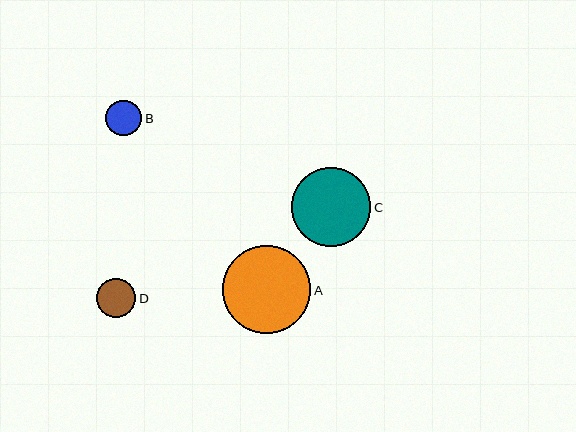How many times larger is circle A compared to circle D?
Circle A is approximately 2.2 times the size of circle D.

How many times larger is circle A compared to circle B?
Circle A is approximately 2.5 times the size of circle B.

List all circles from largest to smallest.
From largest to smallest: A, C, D, B.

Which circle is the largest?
Circle A is the largest with a size of approximately 89 pixels.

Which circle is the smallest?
Circle B is the smallest with a size of approximately 36 pixels.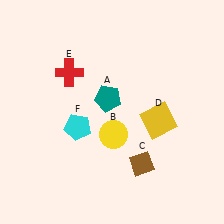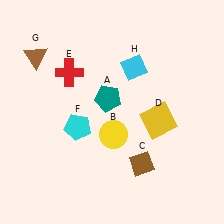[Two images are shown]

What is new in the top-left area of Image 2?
A brown triangle (G) was added in the top-left area of Image 2.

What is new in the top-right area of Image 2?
A cyan diamond (H) was added in the top-right area of Image 2.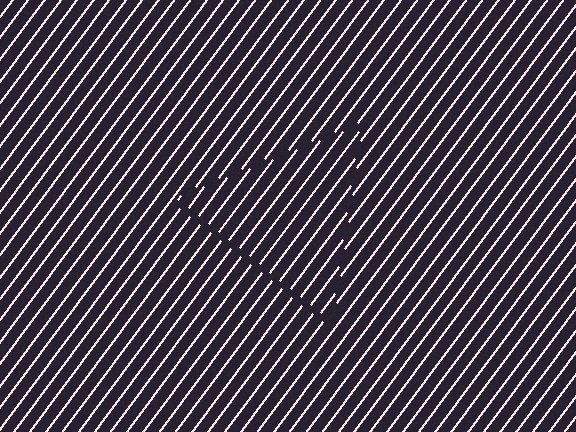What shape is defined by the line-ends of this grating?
An illusory triangle. The interior of the shape contains the same grating, shifted by half a period — the contour is defined by the phase discontinuity where line-ends from the inner and outer gratings abut.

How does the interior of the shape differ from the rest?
The interior of the shape contains the same grating, shifted by half a period — the contour is defined by the phase discontinuity where line-ends from the inner and outer gratings abut.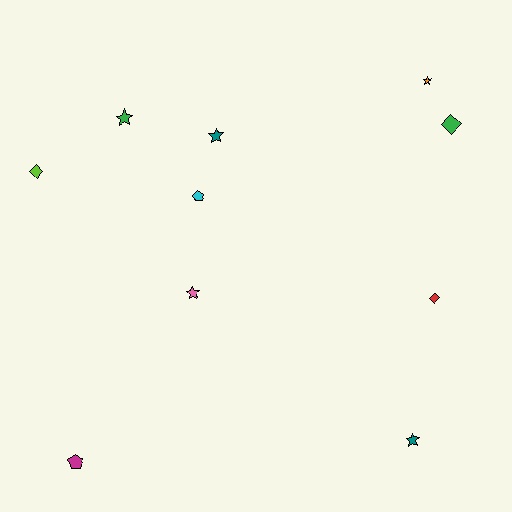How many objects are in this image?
There are 10 objects.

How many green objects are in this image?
There are 2 green objects.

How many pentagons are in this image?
There are 2 pentagons.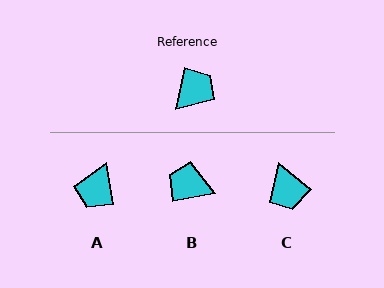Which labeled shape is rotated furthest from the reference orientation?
A, about 158 degrees away.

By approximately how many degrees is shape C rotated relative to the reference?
Approximately 117 degrees clockwise.